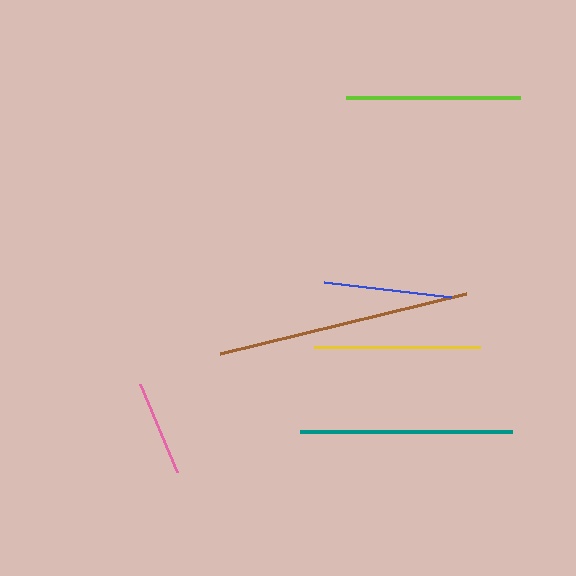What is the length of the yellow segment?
The yellow segment is approximately 166 pixels long.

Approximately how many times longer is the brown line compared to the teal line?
The brown line is approximately 1.2 times the length of the teal line.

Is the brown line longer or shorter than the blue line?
The brown line is longer than the blue line.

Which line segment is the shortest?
The pink line is the shortest at approximately 96 pixels.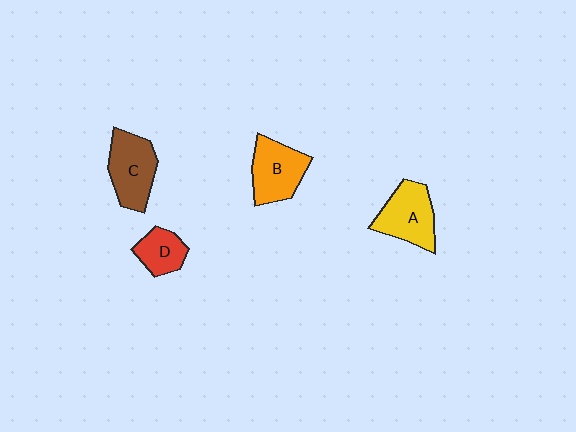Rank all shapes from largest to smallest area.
From largest to smallest: C (brown), A (yellow), B (orange), D (red).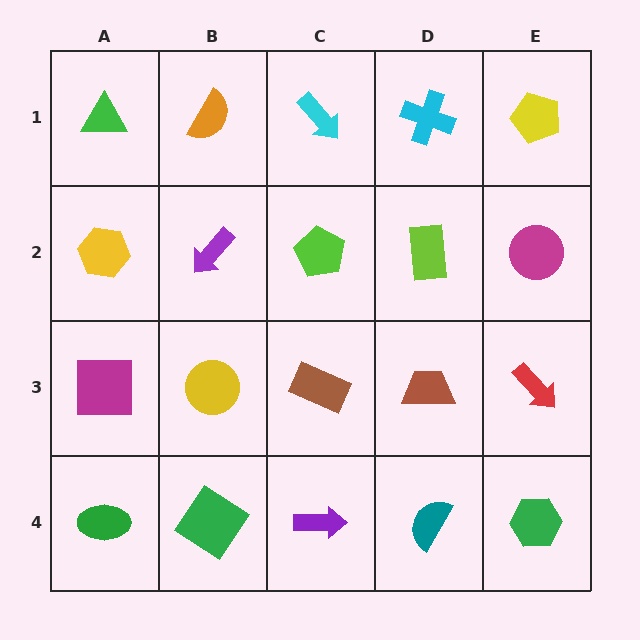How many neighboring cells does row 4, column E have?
2.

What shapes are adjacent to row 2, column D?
A cyan cross (row 1, column D), a brown trapezoid (row 3, column D), a lime pentagon (row 2, column C), a magenta circle (row 2, column E).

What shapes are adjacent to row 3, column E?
A magenta circle (row 2, column E), a green hexagon (row 4, column E), a brown trapezoid (row 3, column D).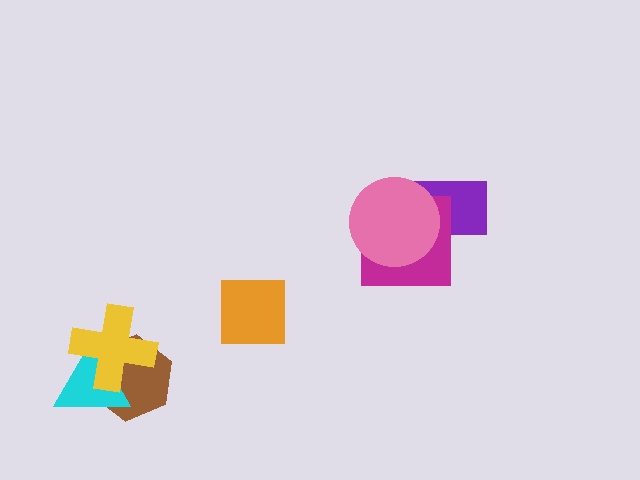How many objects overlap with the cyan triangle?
2 objects overlap with the cyan triangle.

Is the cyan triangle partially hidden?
Yes, it is partially covered by another shape.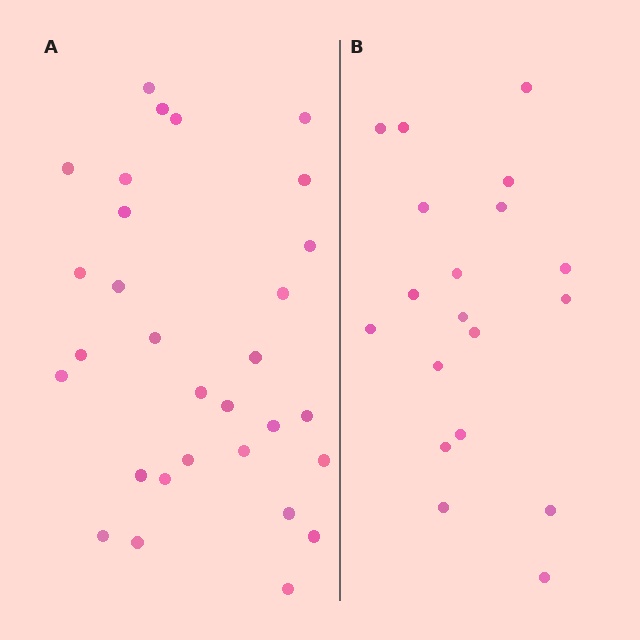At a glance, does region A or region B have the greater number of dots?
Region A (the left region) has more dots.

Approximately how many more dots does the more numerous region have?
Region A has roughly 12 or so more dots than region B.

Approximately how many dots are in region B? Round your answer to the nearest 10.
About 20 dots. (The exact count is 19, which rounds to 20.)